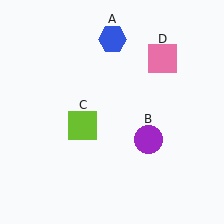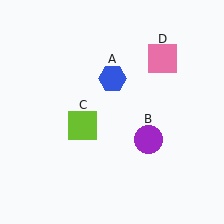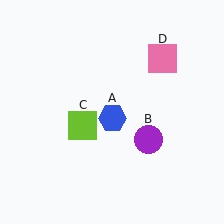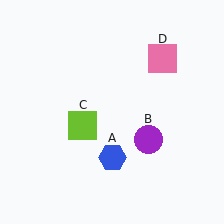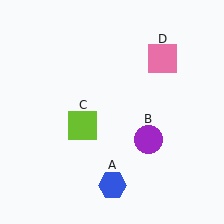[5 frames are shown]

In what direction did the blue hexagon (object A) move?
The blue hexagon (object A) moved down.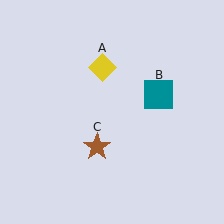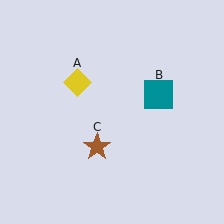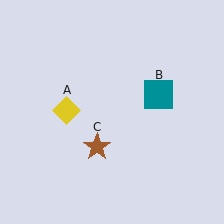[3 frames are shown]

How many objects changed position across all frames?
1 object changed position: yellow diamond (object A).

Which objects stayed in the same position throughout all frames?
Teal square (object B) and brown star (object C) remained stationary.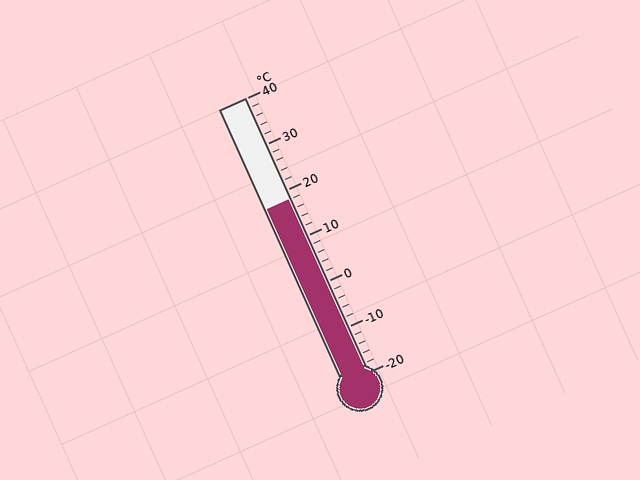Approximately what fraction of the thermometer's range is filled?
The thermometer is filled to approximately 65% of its range.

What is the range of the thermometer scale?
The thermometer scale ranges from -20°C to 40°C.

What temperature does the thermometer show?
The thermometer shows approximately 18°C.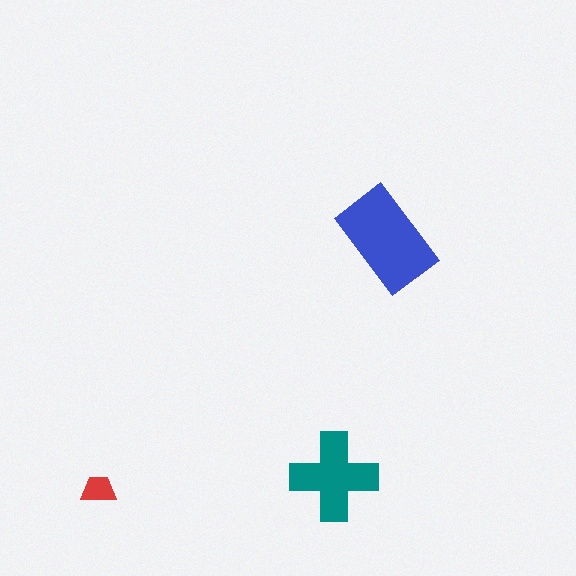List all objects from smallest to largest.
The red trapezoid, the teal cross, the blue rectangle.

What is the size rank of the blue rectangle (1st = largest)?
1st.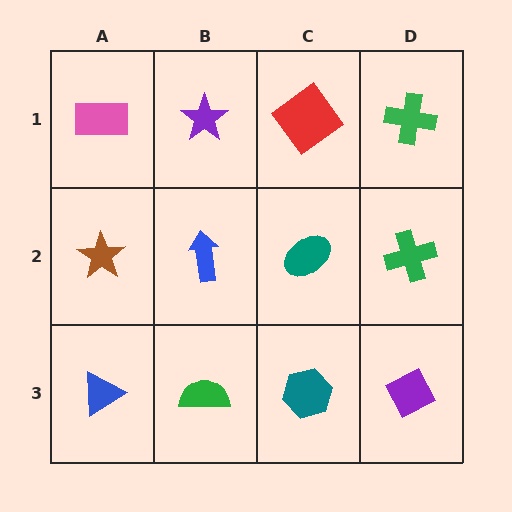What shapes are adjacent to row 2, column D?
A green cross (row 1, column D), a purple diamond (row 3, column D), a teal ellipse (row 2, column C).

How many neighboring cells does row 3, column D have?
2.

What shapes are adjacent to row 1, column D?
A green cross (row 2, column D), a red diamond (row 1, column C).